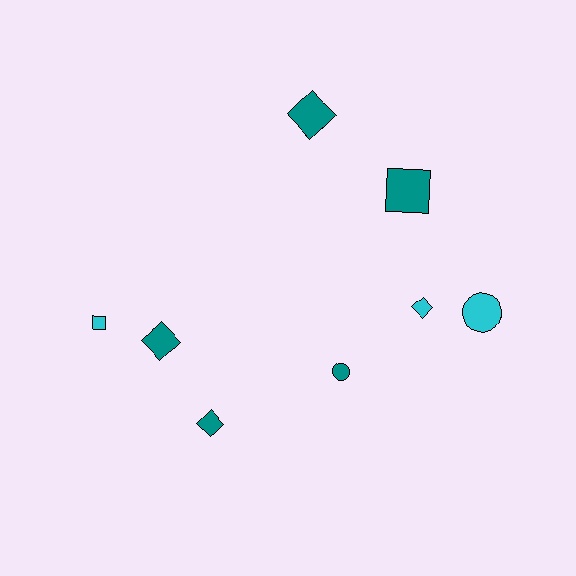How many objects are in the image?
There are 8 objects.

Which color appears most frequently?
Teal, with 5 objects.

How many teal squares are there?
There is 1 teal square.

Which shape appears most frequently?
Diamond, with 4 objects.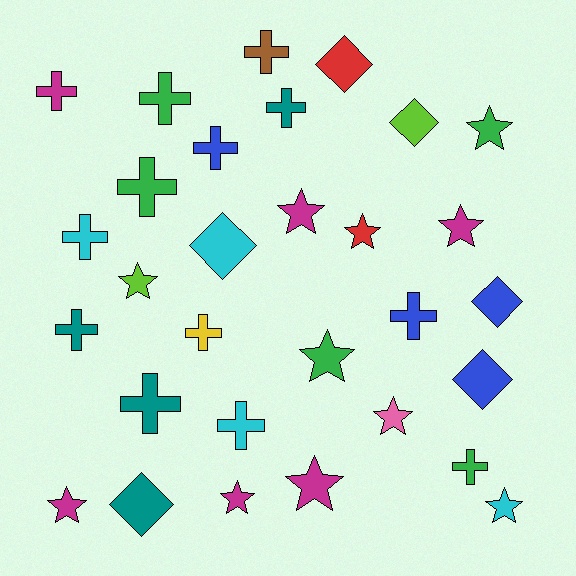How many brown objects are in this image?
There is 1 brown object.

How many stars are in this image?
There are 11 stars.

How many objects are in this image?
There are 30 objects.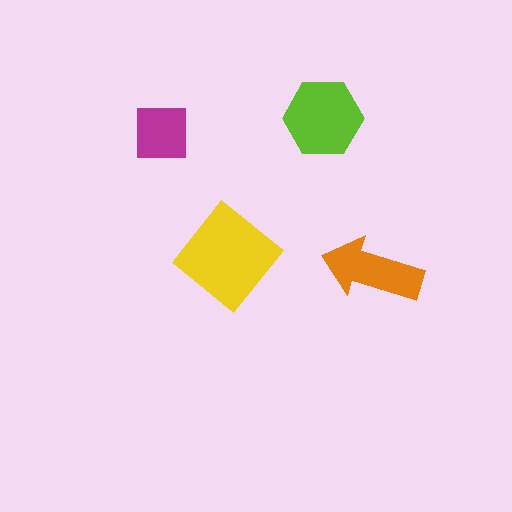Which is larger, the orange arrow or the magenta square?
The orange arrow.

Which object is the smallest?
The magenta square.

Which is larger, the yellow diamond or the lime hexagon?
The yellow diamond.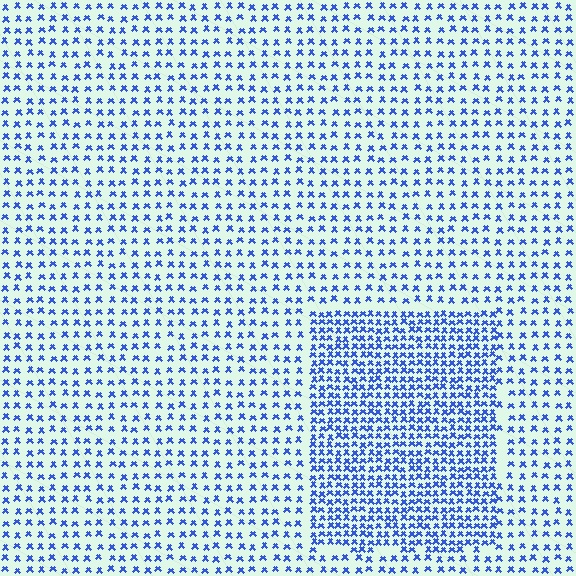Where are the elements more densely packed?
The elements are more densely packed inside the rectangle boundary.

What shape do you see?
I see a rectangle.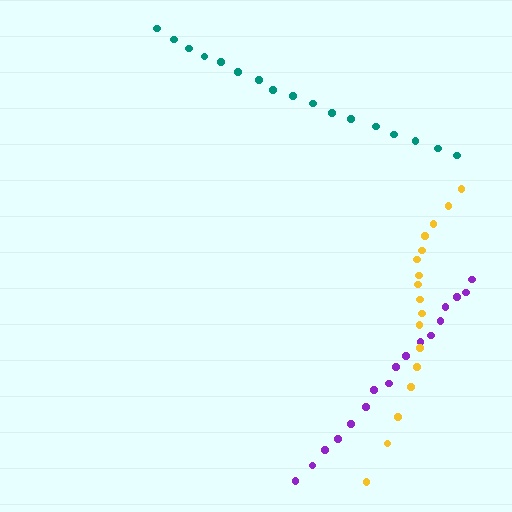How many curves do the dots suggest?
There are 3 distinct paths.